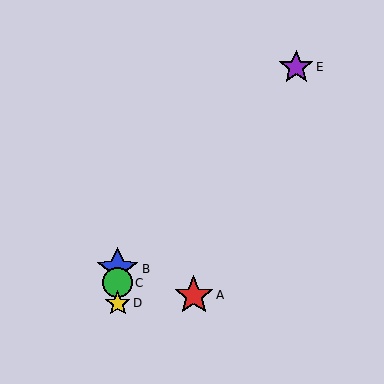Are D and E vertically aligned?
No, D is at x≈118 and E is at x≈296.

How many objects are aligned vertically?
3 objects (B, C, D) are aligned vertically.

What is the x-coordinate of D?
Object D is at x≈118.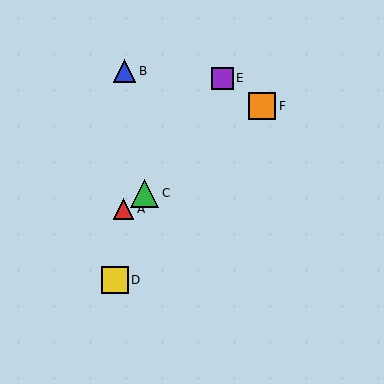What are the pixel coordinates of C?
Object C is at (145, 193).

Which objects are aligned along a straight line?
Objects A, C, F are aligned along a straight line.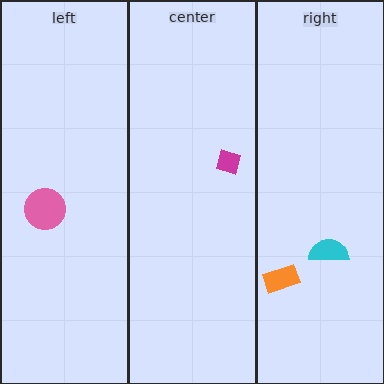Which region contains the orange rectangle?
The right region.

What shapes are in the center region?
The magenta diamond.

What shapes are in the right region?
The orange rectangle, the cyan semicircle.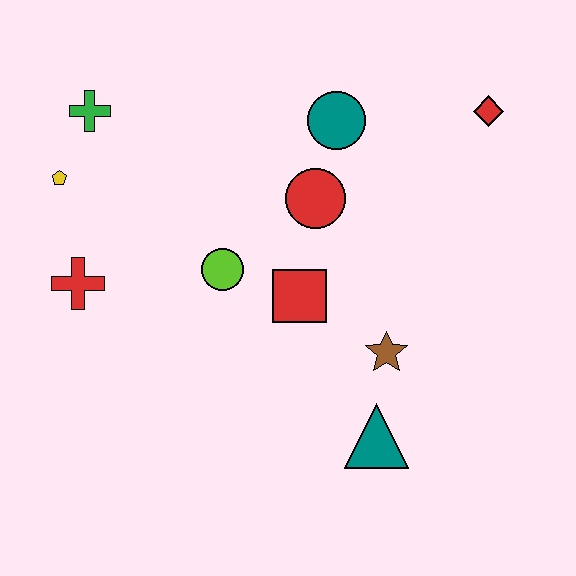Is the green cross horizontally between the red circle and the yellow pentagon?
Yes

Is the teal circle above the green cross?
No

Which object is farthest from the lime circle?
The red diamond is farthest from the lime circle.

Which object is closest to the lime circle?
The red square is closest to the lime circle.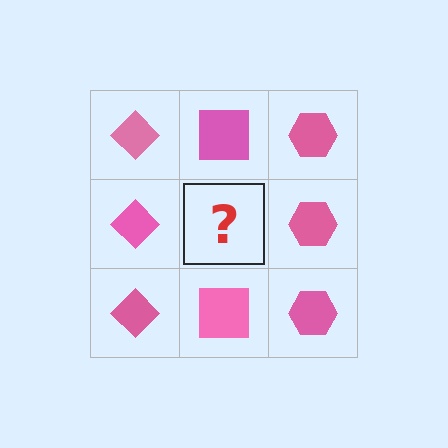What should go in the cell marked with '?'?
The missing cell should contain a pink square.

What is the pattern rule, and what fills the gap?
The rule is that each column has a consistent shape. The gap should be filled with a pink square.